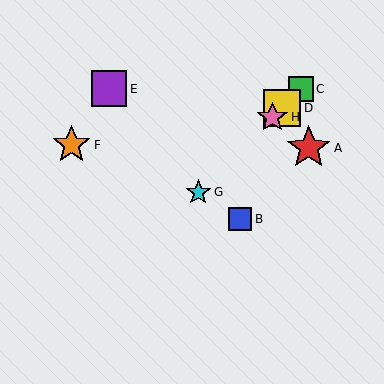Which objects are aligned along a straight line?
Objects C, D, G, H are aligned along a straight line.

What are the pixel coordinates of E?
Object E is at (109, 89).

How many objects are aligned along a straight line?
4 objects (C, D, G, H) are aligned along a straight line.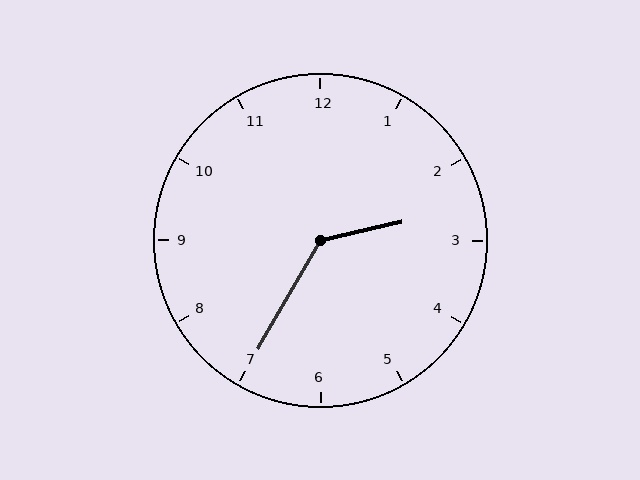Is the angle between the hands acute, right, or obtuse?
It is obtuse.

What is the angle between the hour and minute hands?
Approximately 132 degrees.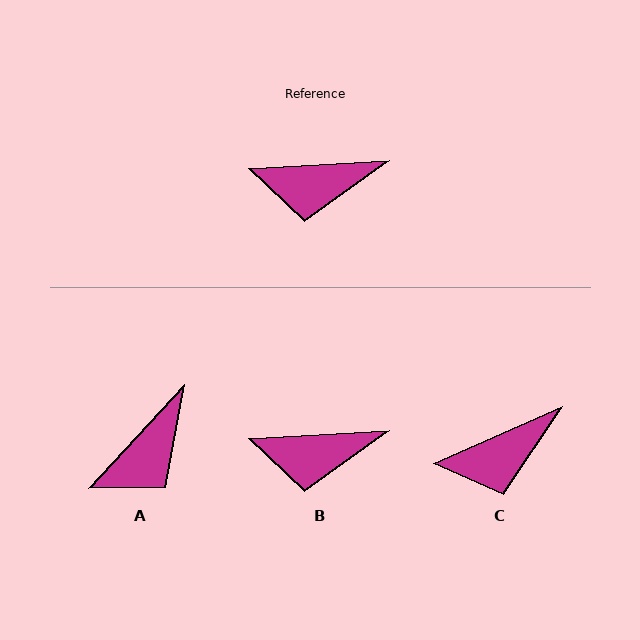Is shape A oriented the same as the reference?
No, it is off by about 44 degrees.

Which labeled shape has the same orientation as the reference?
B.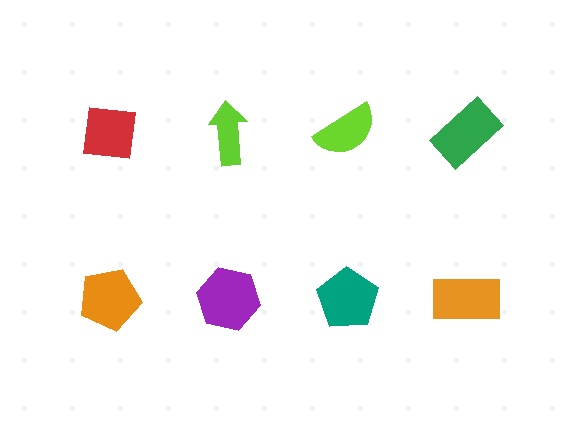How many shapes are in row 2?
4 shapes.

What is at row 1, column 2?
A lime arrow.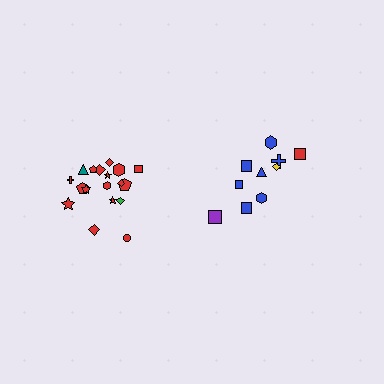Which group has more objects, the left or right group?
The left group.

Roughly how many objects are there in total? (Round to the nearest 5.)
Roughly 30 objects in total.